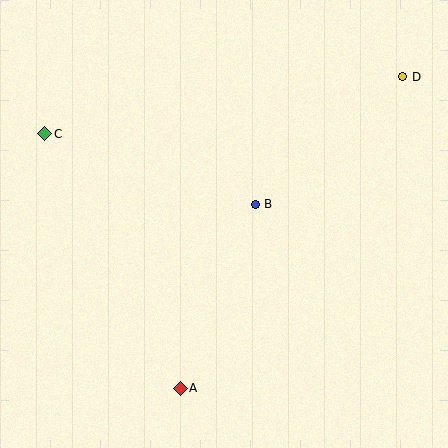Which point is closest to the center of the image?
Point B at (255, 204) is closest to the center.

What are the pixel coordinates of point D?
Point D is at (403, 77).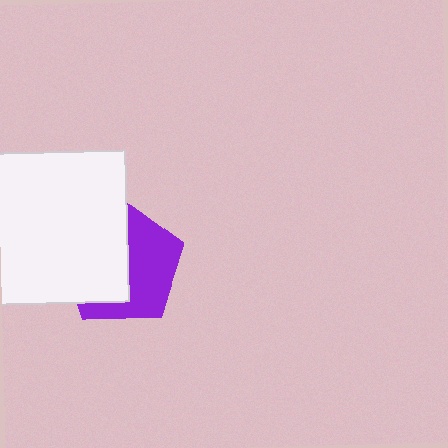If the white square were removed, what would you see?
You would see the complete purple pentagon.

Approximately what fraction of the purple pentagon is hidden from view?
Roughly 51% of the purple pentagon is hidden behind the white square.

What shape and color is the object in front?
The object in front is a white square.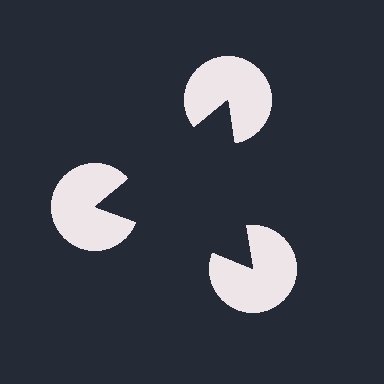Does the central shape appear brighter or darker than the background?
It typically appears slightly darker than the background, even though no actual brightness change is drawn.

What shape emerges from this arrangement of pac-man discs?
An illusory triangle — its edges are inferred from the aligned wedge cuts in the pac-man discs, not physically drawn.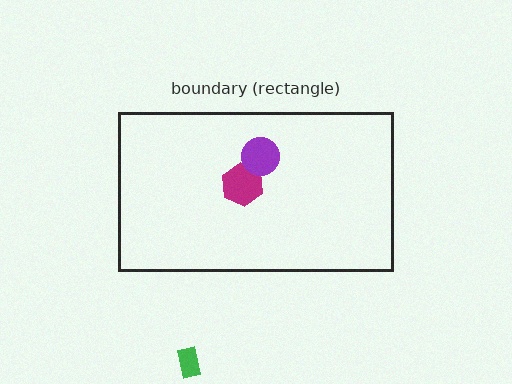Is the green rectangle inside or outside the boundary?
Outside.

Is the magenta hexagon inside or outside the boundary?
Inside.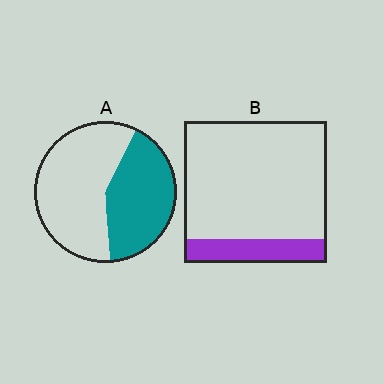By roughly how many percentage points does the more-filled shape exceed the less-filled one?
By roughly 25 percentage points (A over B).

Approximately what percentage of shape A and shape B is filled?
A is approximately 40% and B is approximately 15%.